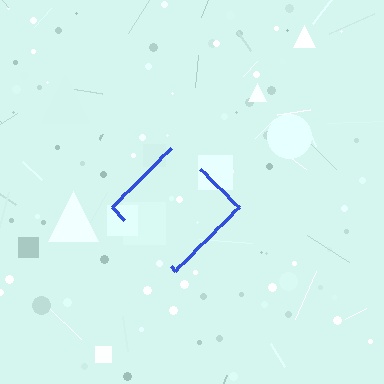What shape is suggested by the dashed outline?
The dashed outline suggests a diamond.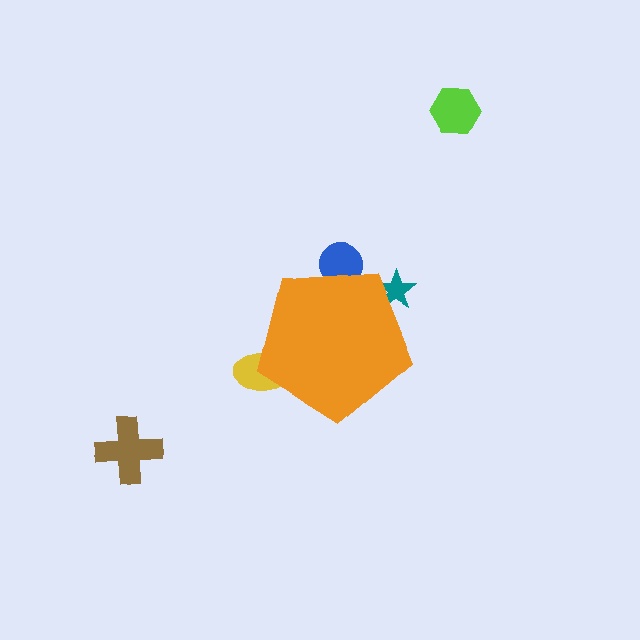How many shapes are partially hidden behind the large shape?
3 shapes are partially hidden.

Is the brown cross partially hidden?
No, the brown cross is fully visible.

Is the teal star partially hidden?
Yes, the teal star is partially hidden behind the orange pentagon.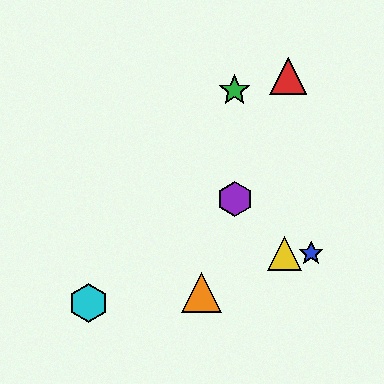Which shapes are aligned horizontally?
The blue star, the yellow triangle are aligned horizontally.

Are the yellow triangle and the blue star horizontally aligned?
Yes, both are at y≈253.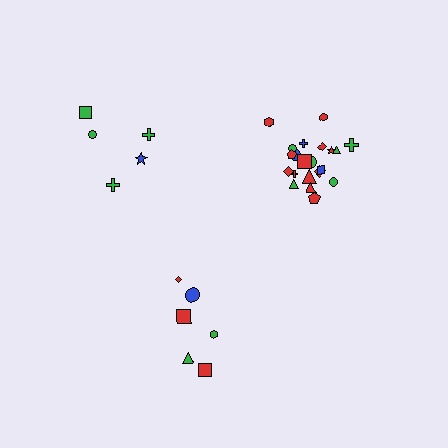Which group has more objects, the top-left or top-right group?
The top-right group.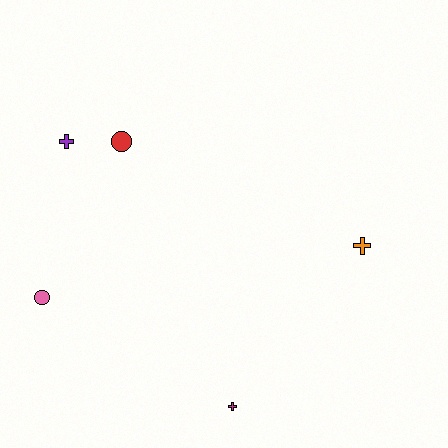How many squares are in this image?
There are no squares.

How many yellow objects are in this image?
There are no yellow objects.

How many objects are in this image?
There are 5 objects.